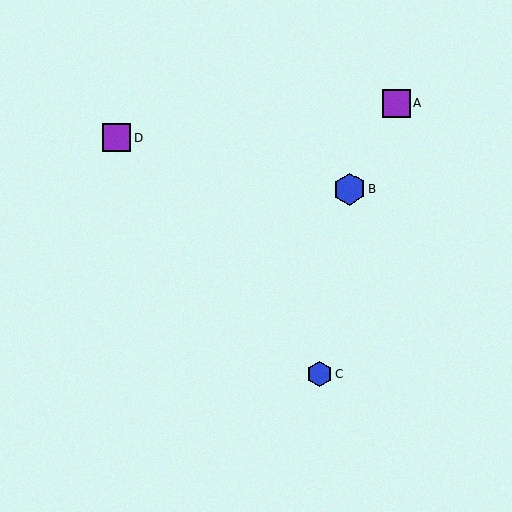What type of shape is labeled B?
Shape B is a blue hexagon.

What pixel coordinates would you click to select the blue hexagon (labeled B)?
Click at (350, 189) to select the blue hexagon B.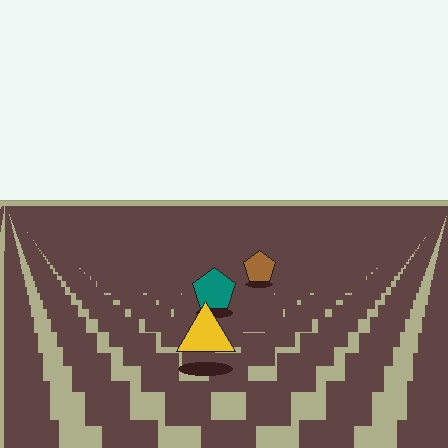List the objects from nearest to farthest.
From nearest to farthest: the yellow triangle, the teal pentagon, the brown pentagon.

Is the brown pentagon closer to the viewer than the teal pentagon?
No. The teal pentagon is closer — you can tell from the texture gradient: the ground texture is coarser near it.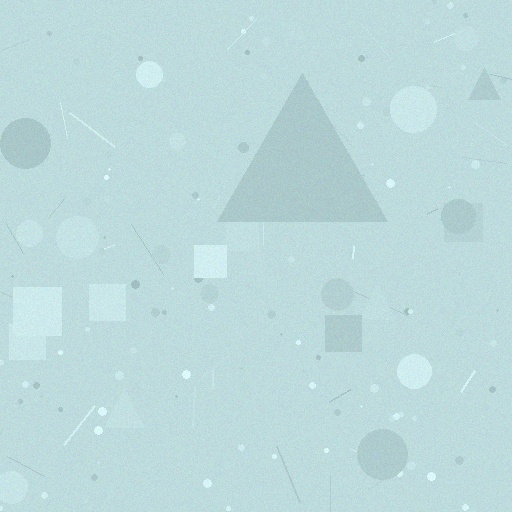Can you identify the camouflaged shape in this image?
The camouflaged shape is a triangle.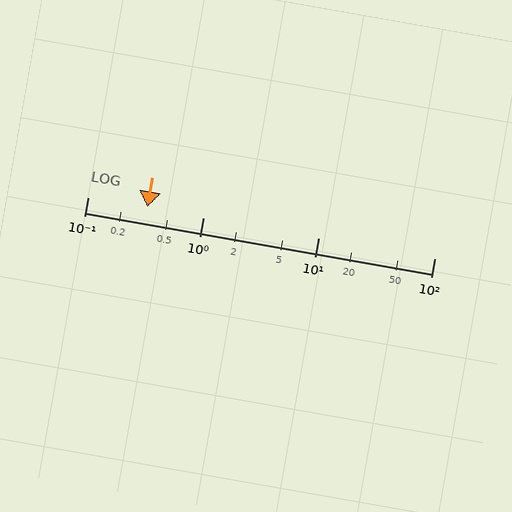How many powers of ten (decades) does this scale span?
The scale spans 3 decades, from 0.1 to 100.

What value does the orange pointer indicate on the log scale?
The pointer indicates approximately 0.33.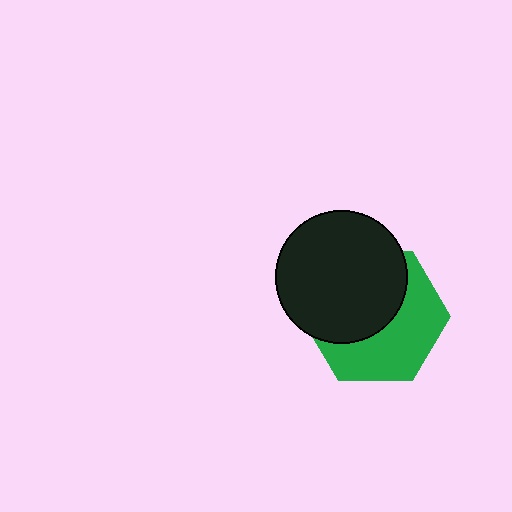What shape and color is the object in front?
The object in front is a black circle.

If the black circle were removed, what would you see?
You would see the complete green hexagon.